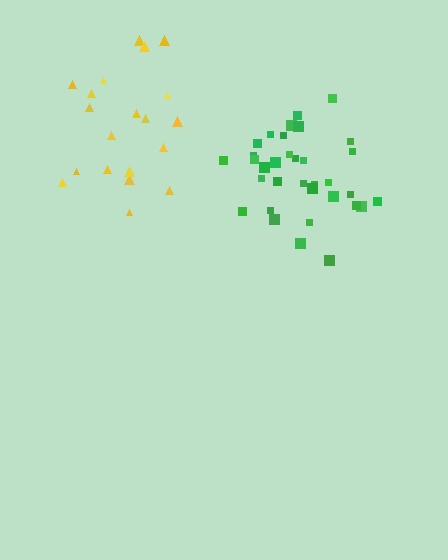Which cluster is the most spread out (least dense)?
Yellow.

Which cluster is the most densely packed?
Green.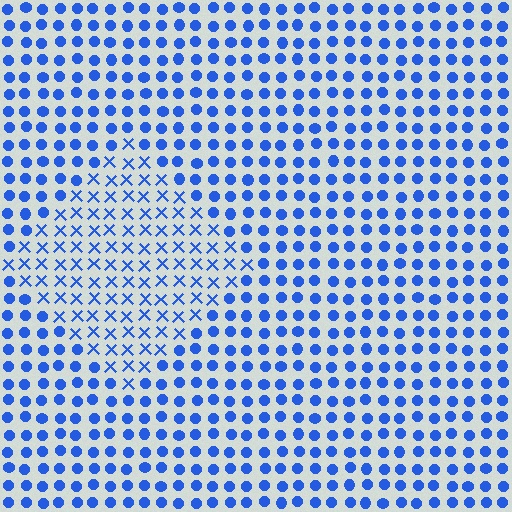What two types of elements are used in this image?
The image uses X marks inside the diamond region and circles outside it.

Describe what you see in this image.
The image is filled with small blue elements arranged in a uniform grid. A diamond-shaped region contains X marks, while the surrounding area contains circles. The boundary is defined purely by the change in element shape.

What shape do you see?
I see a diamond.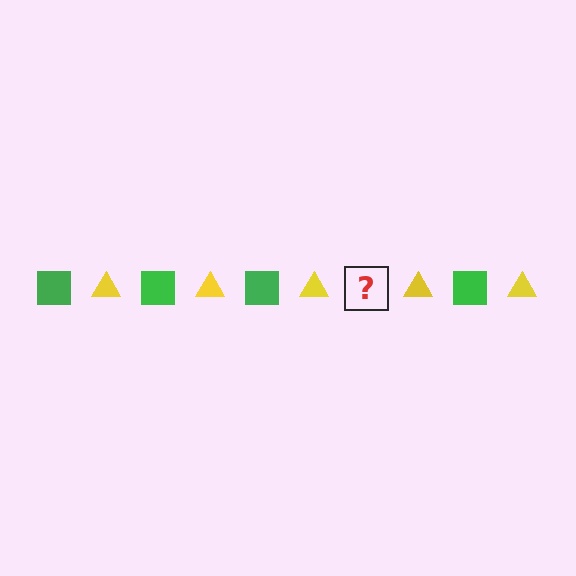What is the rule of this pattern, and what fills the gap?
The rule is that the pattern alternates between green square and yellow triangle. The gap should be filled with a green square.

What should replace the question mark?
The question mark should be replaced with a green square.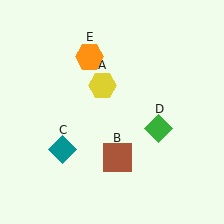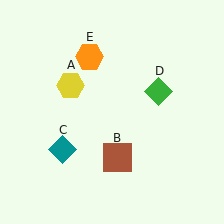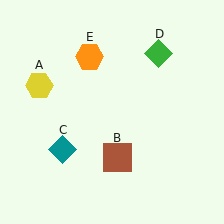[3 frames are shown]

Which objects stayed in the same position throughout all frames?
Brown square (object B) and teal diamond (object C) and orange hexagon (object E) remained stationary.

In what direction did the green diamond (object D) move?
The green diamond (object D) moved up.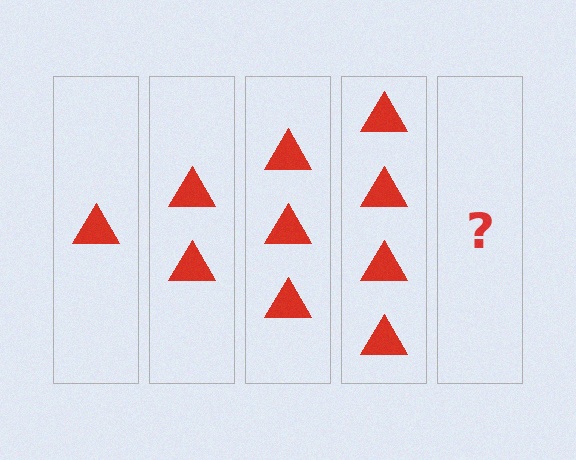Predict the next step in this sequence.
The next step is 5 triangles.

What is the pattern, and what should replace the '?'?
The pattern is that each step adds one more triangle. The '?' should be 5 triangles.